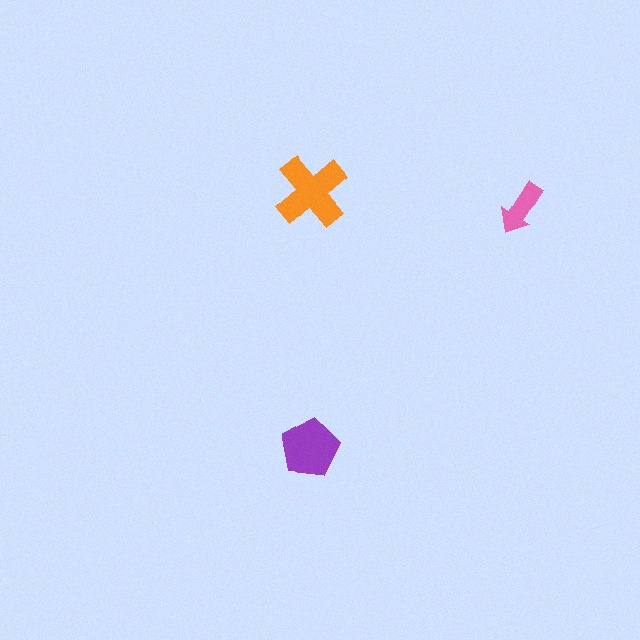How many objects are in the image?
There are 3 objects in the image.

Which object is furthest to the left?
The orange cross is leftmost.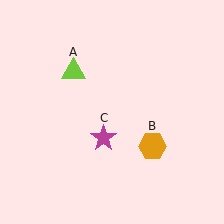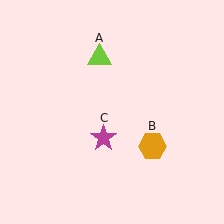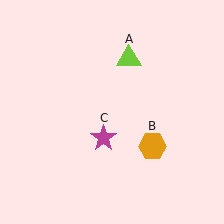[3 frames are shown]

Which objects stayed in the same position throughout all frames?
Orange hexagon (object B) and magenta star (object C) remained stationary.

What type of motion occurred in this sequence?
The lime triangle (object A) rotated clockwise around the center of the scene.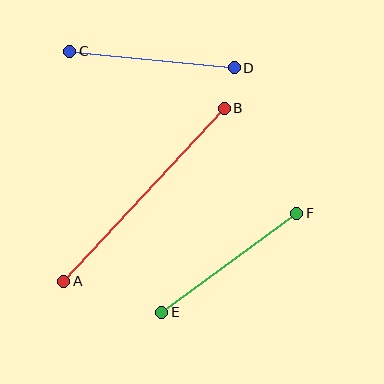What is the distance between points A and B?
The distance is approximately 236 pixels.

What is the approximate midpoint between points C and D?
The midpoint is at approximately (152, 60) pixels.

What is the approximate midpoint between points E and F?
The midpoint is at approximately (229, 263) pixels.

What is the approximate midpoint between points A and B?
The midpoint is at approximately (144, 195) pixels.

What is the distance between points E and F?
The distance is approximately 167 pixels.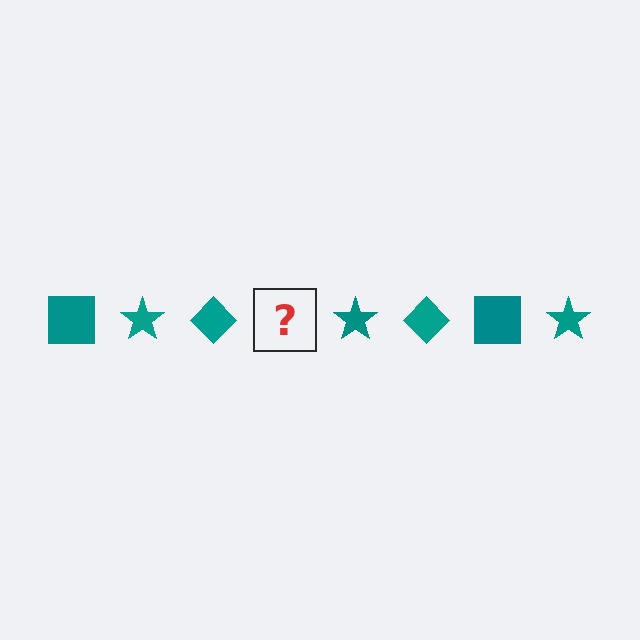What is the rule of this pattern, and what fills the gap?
The rule is that the pattern cycles through square, star, diamond shapes in teal. The gap should be filled with a teal square.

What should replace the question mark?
The question mark should be replaced with a teal square.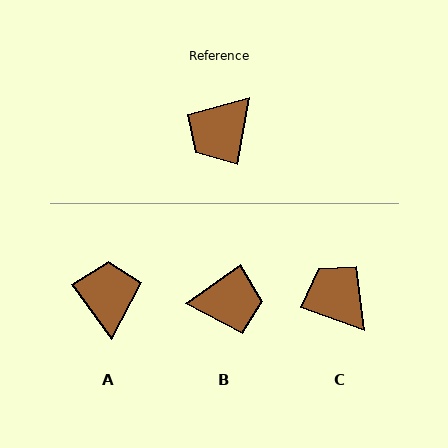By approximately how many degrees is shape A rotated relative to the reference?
Approximately 134 degrees clockwise.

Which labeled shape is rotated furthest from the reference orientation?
B, about 137 degrees away.